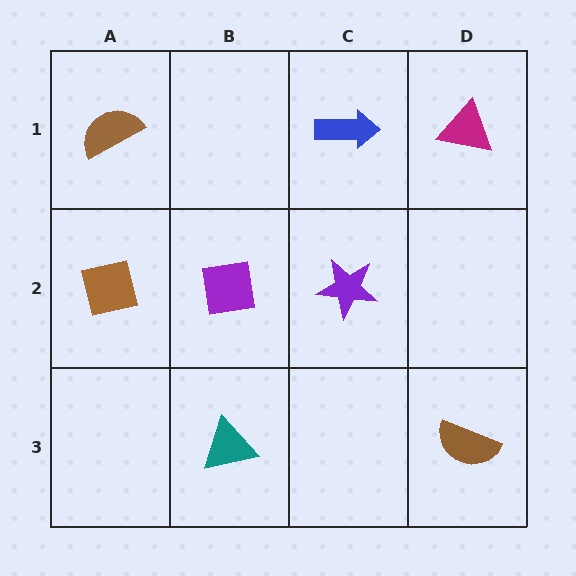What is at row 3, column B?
A teal triangle.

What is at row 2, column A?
A brown square.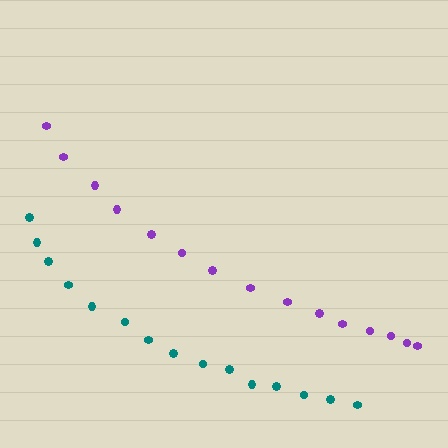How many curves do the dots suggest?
There are 2 distinct paths.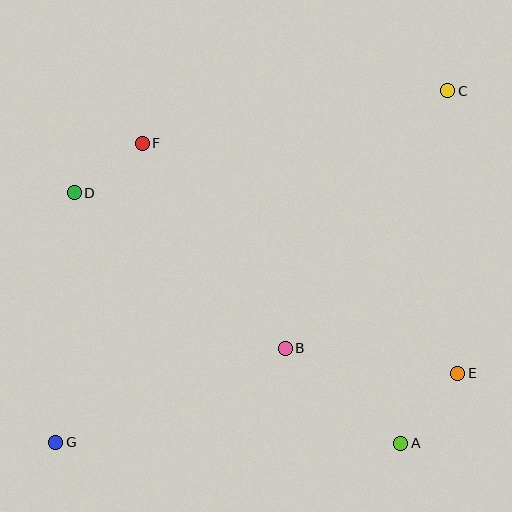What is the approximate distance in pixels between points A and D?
The distance between A and D is approximately 411 pixels.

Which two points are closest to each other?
Points D and F are closest to each other.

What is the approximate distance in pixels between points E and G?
The distance between E and G is approximately 408 pixels.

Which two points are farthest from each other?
Points C and G are farthest from each other.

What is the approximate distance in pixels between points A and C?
The distance between A and C is approximately 355 pixels.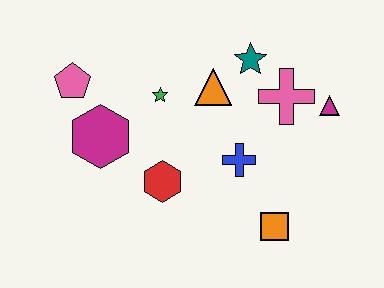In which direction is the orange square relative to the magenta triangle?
The orange square is below the magenta triangle.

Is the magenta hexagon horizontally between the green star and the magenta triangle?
No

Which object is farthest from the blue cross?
The pink pentagon is farthest from the blue cross.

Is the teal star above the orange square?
Yes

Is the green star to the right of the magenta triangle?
No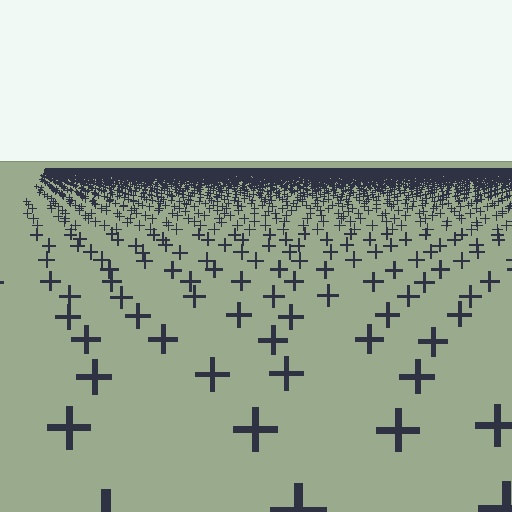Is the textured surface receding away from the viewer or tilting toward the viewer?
The surface is receding away from the viewer. Texture elements get smaller and denser toward the top.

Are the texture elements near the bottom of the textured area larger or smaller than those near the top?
Larger. Near the bottom, elements are closer to the viewer and appear at a bigger on-screen size.